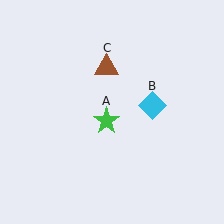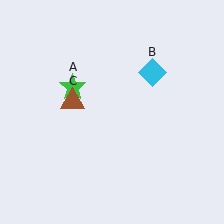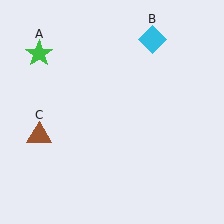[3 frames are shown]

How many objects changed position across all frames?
3 objects changed position: green star (object A), cyan diamond (object B), brown triangle (object C).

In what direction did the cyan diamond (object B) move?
The cyan diamond (object B) moved up.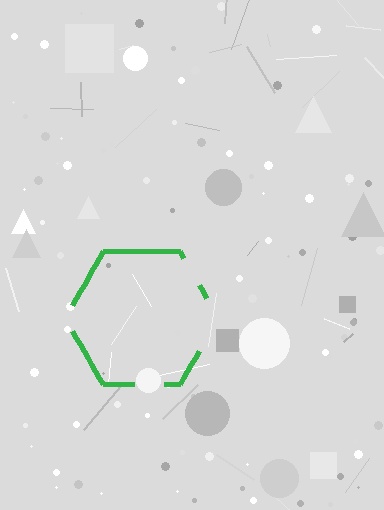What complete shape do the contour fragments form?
The contour fragments form a hexagon.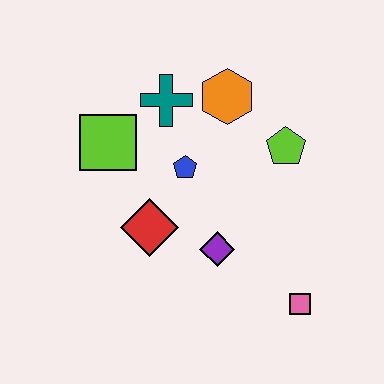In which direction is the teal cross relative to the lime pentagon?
The teal cross is to the left of the lime pentagon.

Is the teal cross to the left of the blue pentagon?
Yes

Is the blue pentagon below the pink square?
No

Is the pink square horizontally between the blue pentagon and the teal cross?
No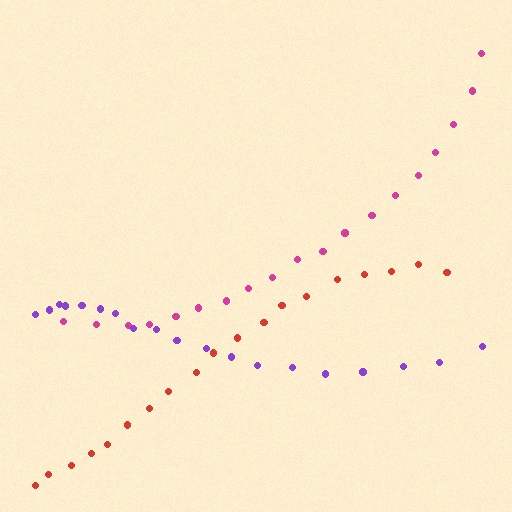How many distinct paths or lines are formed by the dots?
There are 3 distinct paths.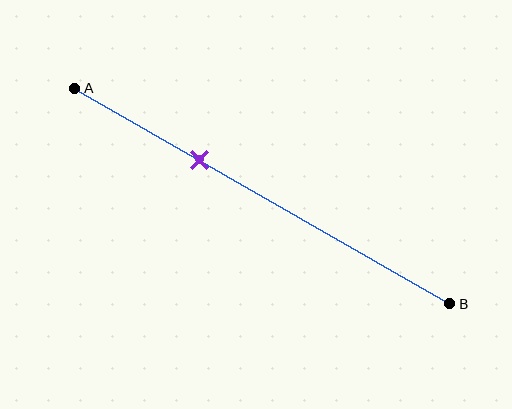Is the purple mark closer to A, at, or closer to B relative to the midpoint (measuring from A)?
The purple mark is closer to point A than the midpoint of segment AB.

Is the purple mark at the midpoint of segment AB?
No, the mark is at about 35% from A, not at the 50% midpoint.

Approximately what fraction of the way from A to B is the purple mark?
The purple mark is approximately 35% of the way from A to B.